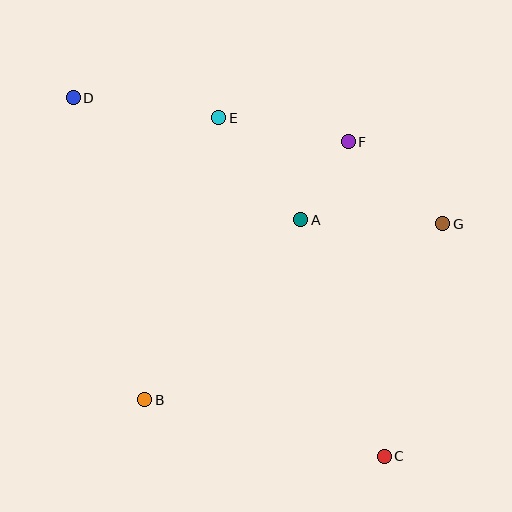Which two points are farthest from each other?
Points C and D are farthest from each other.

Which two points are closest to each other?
Points A and F are closest to each other.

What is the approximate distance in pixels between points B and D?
The distance between B and D is approximately 310 pixels.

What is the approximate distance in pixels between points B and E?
The distance between B and E is approximately 292 pixels.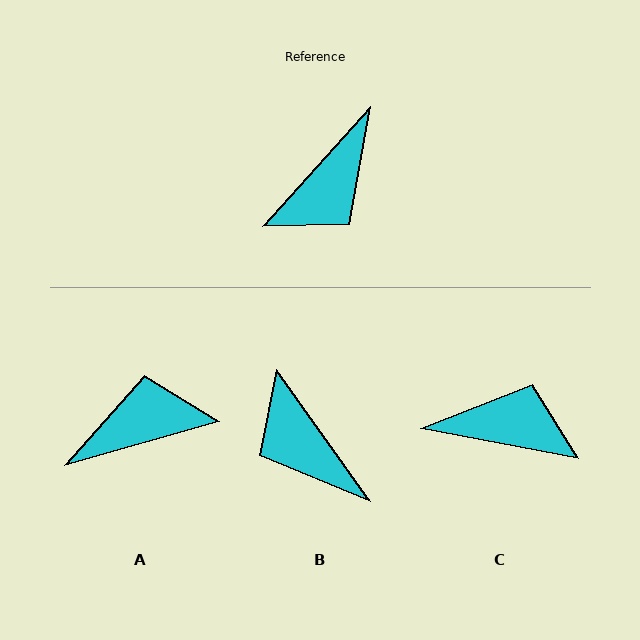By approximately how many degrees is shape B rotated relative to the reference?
Approximately 103 degrees clockwise.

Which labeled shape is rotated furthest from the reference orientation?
A, about 148 degrees away.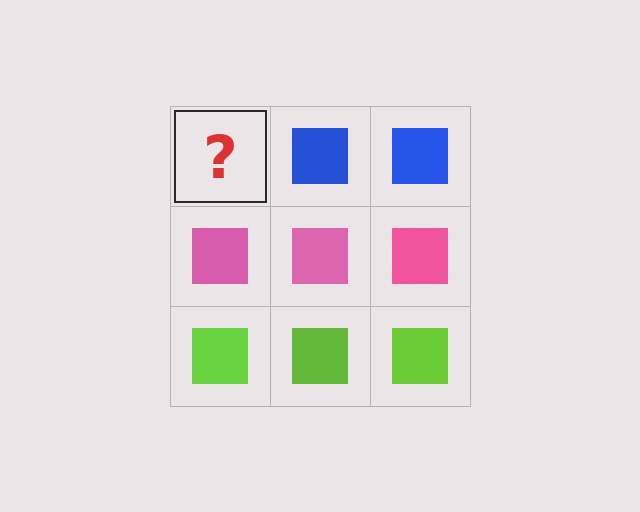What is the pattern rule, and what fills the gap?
The rule is that each row has a consistent color. The gap should be filled with a blue square.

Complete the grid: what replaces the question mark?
The question mark should be replaced with a blue square.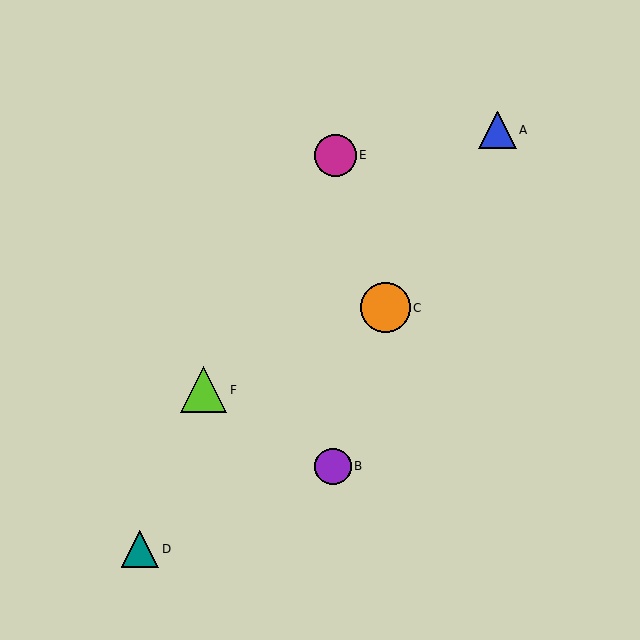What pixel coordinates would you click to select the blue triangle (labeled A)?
Click at (498, 130) to select the blue triangle A.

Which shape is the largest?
The orange circle (labeled C) is the largest.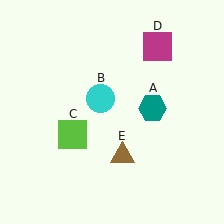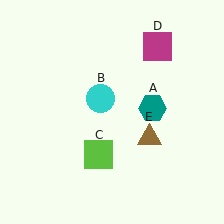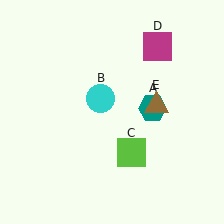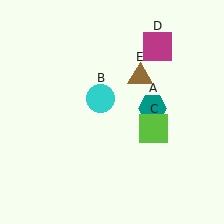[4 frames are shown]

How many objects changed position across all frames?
2 objects changed position: lime square (object C), brown triangle (object E).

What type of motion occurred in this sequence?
The lime square (object C), brown triangle (object E) rotated counterclockwise around the center of the scene.